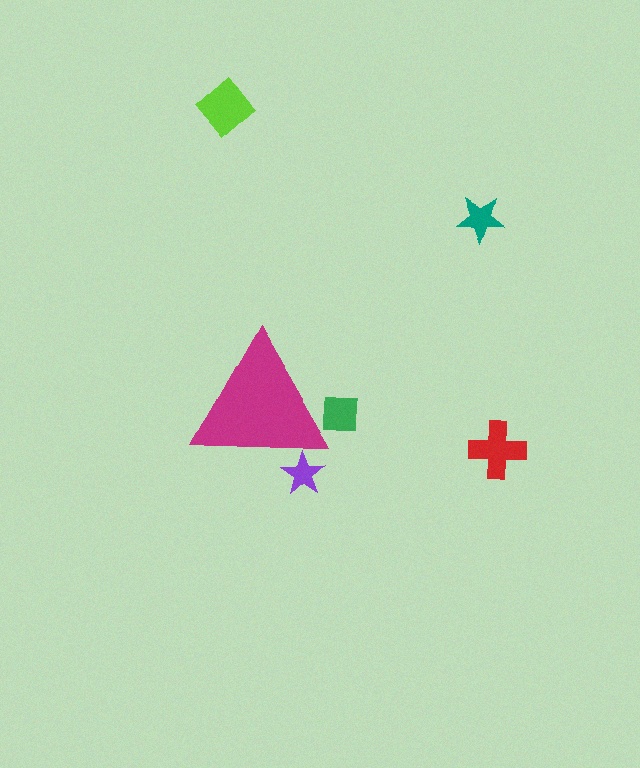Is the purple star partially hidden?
Yes, the purple star is partially hidden behind the magenta triangle.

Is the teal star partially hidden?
No, the teal star is fully visible.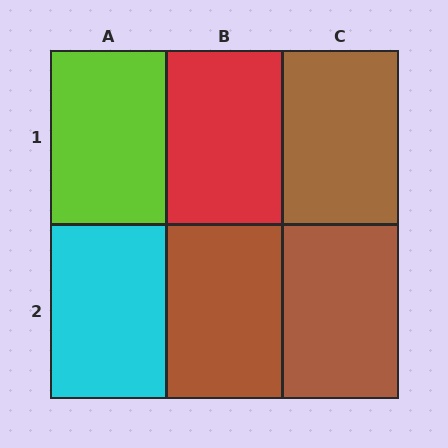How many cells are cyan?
1 cell is cyan.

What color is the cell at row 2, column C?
Brown.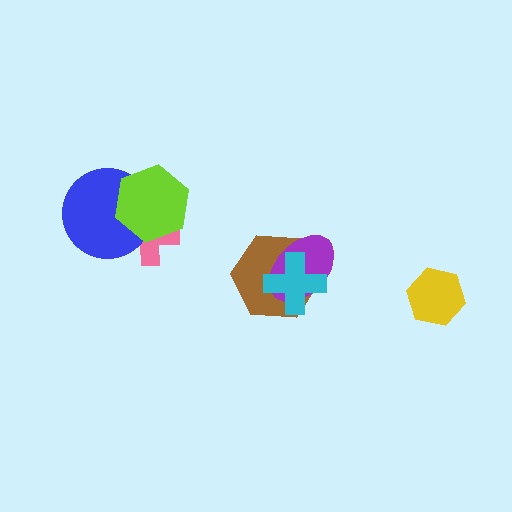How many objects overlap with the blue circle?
2 objects overlap with the blue circle.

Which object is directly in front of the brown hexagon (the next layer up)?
The purple ellipse is directly in front of the brown hexagon.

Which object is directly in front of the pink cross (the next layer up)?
The blue circle is directly in front of the pink cross.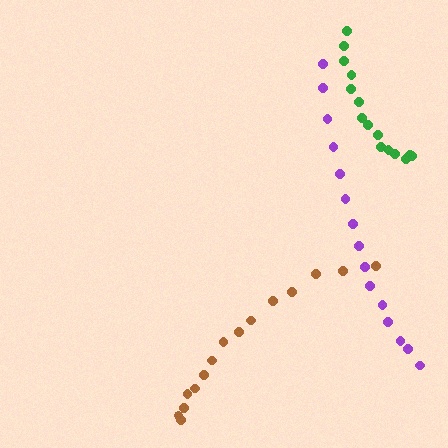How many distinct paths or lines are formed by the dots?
There are 3 distinct paths.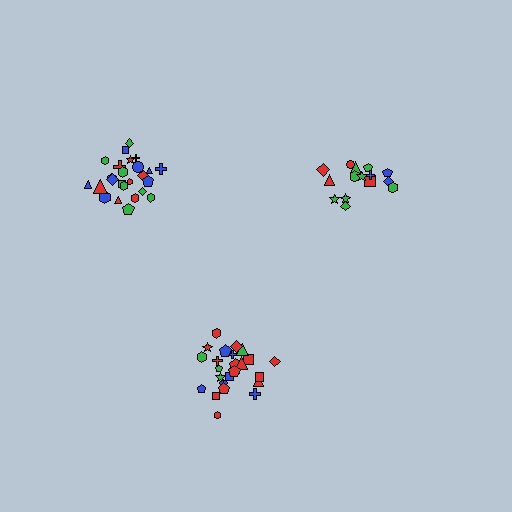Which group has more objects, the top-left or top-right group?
The top-left group.